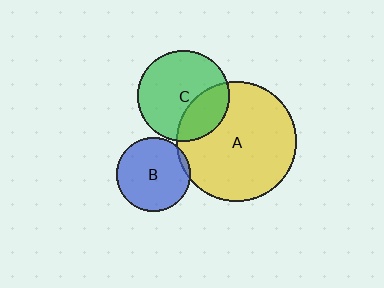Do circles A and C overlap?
Yes.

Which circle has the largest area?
Circle A (yellow).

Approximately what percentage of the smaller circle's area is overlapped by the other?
Approximately 30%.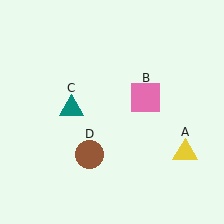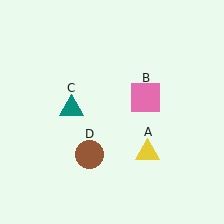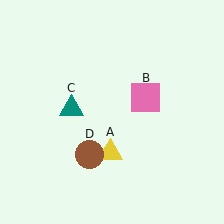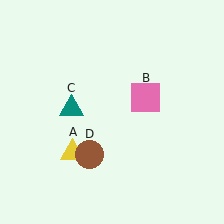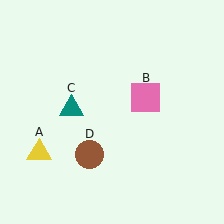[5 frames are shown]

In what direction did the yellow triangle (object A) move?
The yellow triangle (object A) moved left.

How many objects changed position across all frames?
1 object changed position: yellow triangle (object A).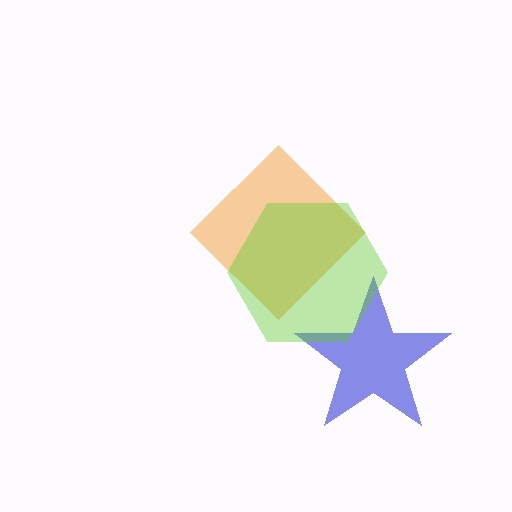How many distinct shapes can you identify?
There are 3 distinct shapes: an orange diamond, a blue star, a lime hexagon.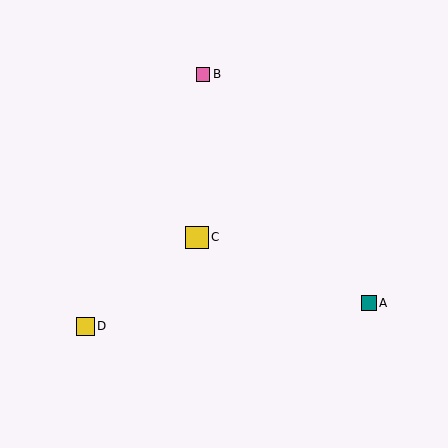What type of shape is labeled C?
Shape C is a yellow square.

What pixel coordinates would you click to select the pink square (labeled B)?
Click at (203, 74) to select the pink square B.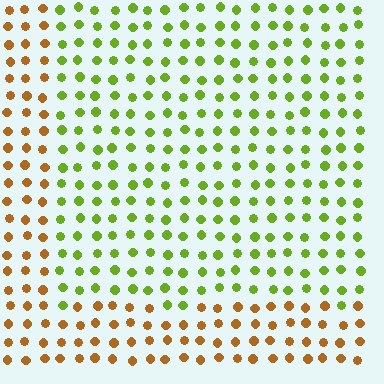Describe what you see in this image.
The image is filled with small brown elements in a uniform arrangement. A rectangle-shaped region is visible where the elements are tinted to a slightly different hue, forming a subtle color boundary.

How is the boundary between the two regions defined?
The boundary is defined purely by a slight shift in hue (about 59 degrees). Spacing, size, and orientation are identical on both sides.